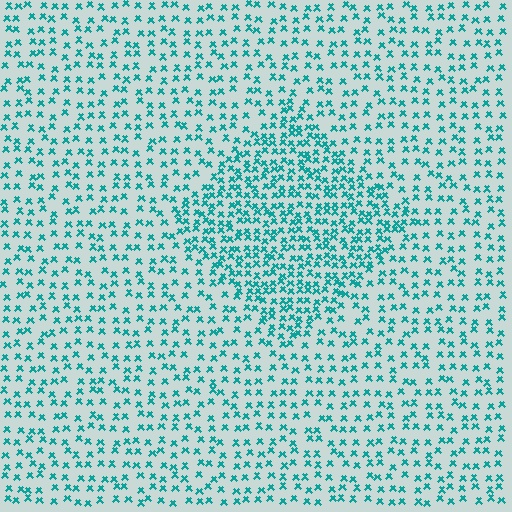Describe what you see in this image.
The image contains small teal elements arranged at two different densities. A diamond-shaped region is visible where the elements are more densely packed than the surrounding area.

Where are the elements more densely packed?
The elements are more densely packed inside the diamond boundary.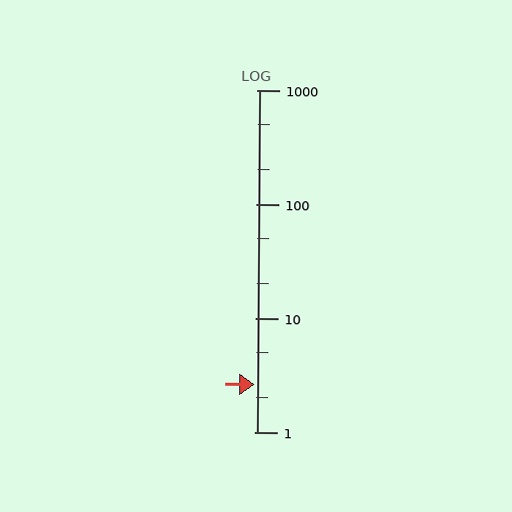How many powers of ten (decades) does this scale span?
The scale spans 3 decades, from 1 to 1000.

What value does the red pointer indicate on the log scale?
The pointer indicates approximately 2.6.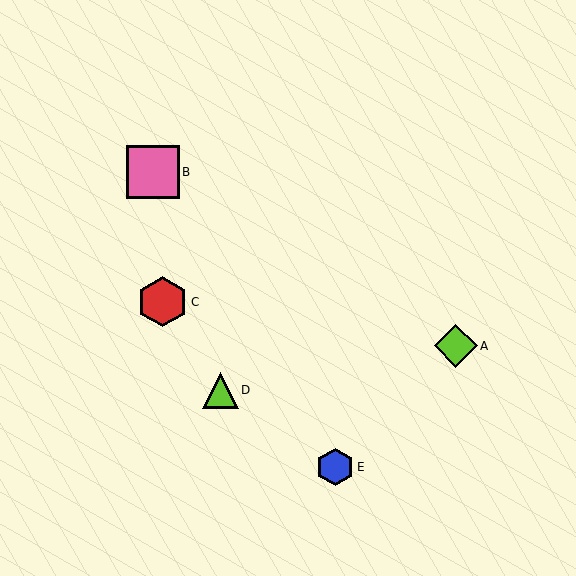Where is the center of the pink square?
The center of the pink square is at (153, 172).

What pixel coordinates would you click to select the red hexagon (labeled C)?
Click at (162, 302) to select the red hexagon C.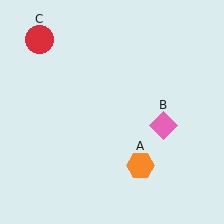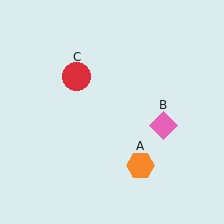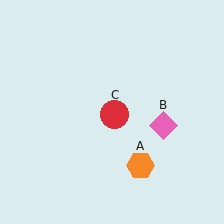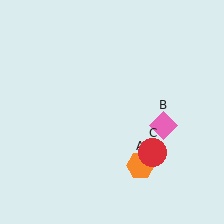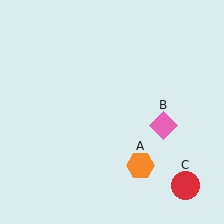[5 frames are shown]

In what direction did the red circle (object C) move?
The red circle (object C) moved down and to the right.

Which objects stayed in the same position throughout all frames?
Orange hexagon (object A) and pink diamond (object B) remained stationary.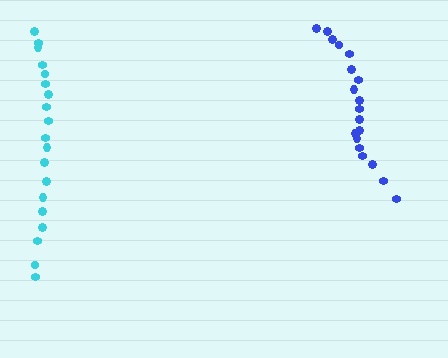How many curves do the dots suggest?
There are 2 distinct paths.